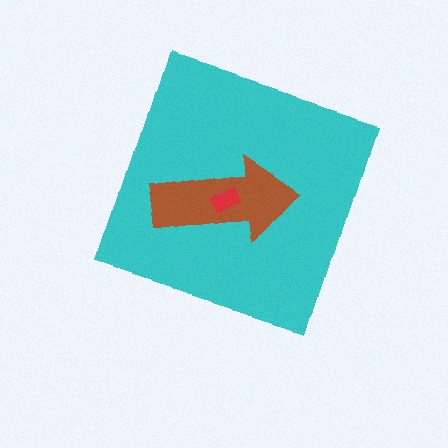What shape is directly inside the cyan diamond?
The brown arrow.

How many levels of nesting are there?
3.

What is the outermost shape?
The cyan diamond.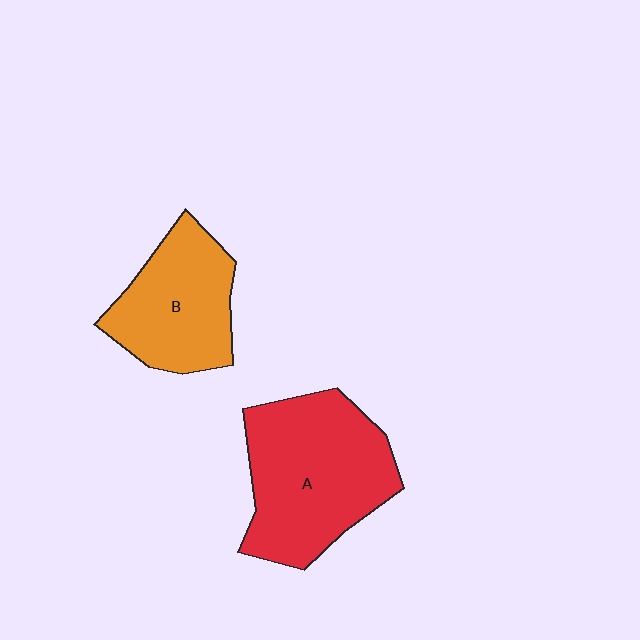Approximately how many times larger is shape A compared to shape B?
Approximately 1.4 times.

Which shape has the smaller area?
Shape B (orange).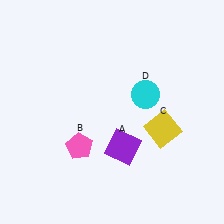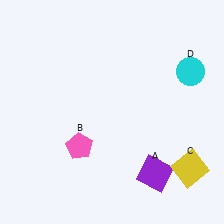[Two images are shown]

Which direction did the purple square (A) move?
The purple square (A) moved right.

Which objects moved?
The objects that moved are: the purple square (A), the yellow square (C), the cyan circle (D).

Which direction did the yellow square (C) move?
The yellow square (C) moved down.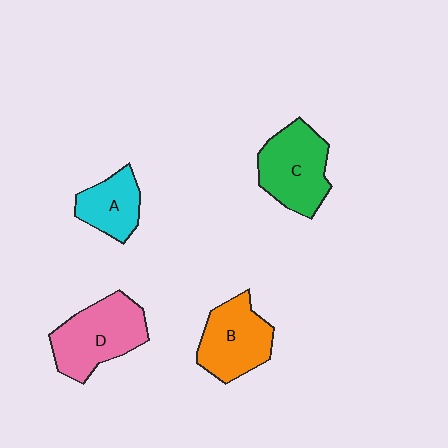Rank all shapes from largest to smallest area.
From largest to smallest: D (pink), C (green), B (orange), A (cyan).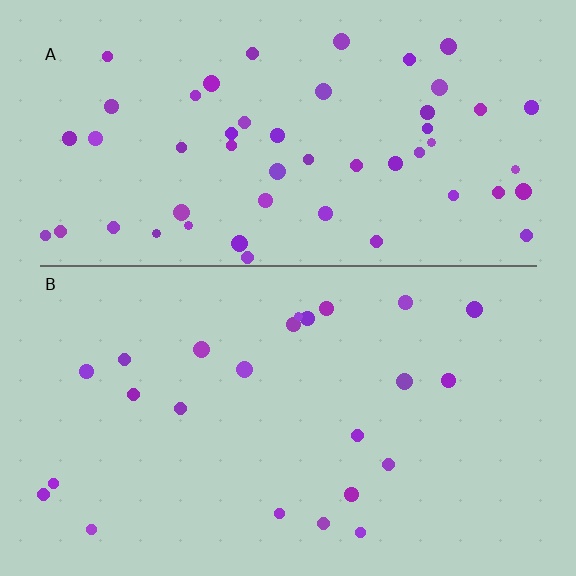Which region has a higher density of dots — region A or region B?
A (the top).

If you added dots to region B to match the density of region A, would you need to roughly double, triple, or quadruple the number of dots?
Approximately double.